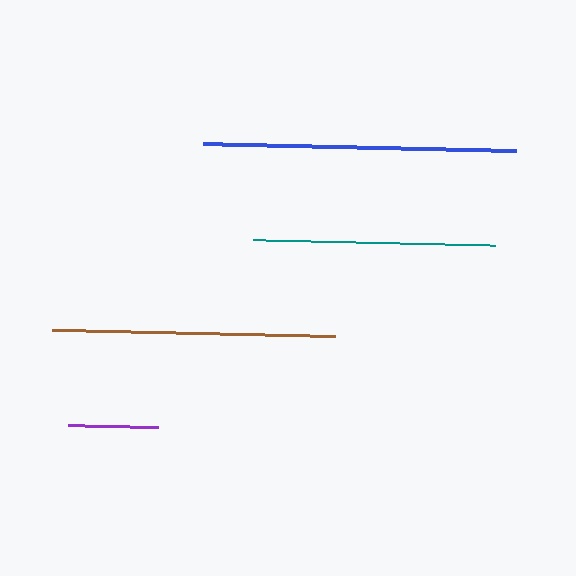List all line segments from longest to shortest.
From longest to shortest: blue, brown, teal, purple.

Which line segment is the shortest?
The purple line is the shortest at approximately 90 pixels.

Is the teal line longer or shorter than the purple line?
The teal line is longer than the purple line.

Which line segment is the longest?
The blue line is the longest at approximately 313 pixels.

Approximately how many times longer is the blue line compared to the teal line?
The blue line is approximately 1.3 times the length of the teal line.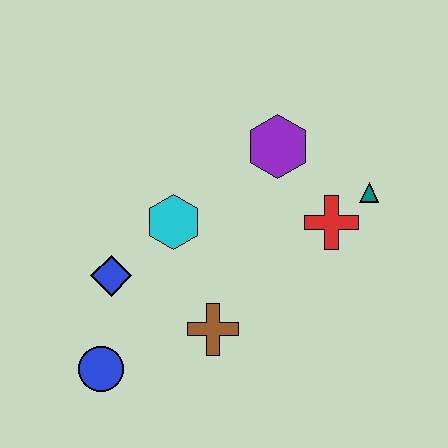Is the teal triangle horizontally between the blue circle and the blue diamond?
No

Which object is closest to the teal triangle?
The red cross is closest to the teal triangle.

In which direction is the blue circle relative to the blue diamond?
The blue circle is below the blue diamond.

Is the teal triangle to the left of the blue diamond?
No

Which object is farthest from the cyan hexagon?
The teal triangle is farthest from the cyan hexagon.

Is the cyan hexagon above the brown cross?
Yes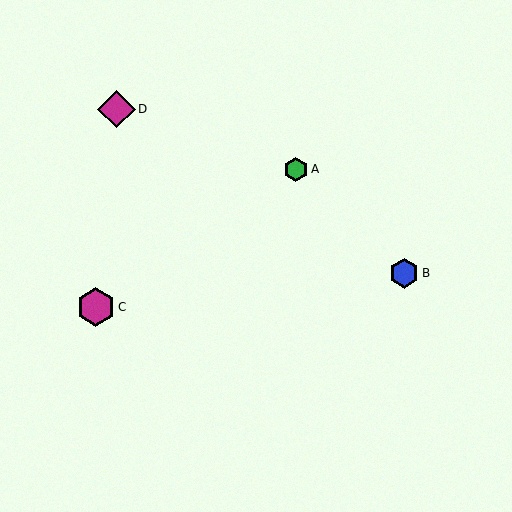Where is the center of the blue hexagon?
The center of the blue hexagon is at (404, 273).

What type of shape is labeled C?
Shape C is a magenta hexagon.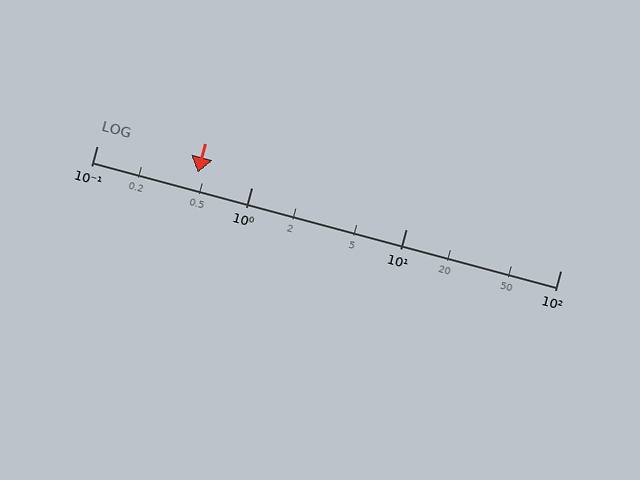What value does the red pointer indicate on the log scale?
The pointer indicates approximately 0.45.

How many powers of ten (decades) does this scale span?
The scale spans 3 decades, from 0.1 to 100.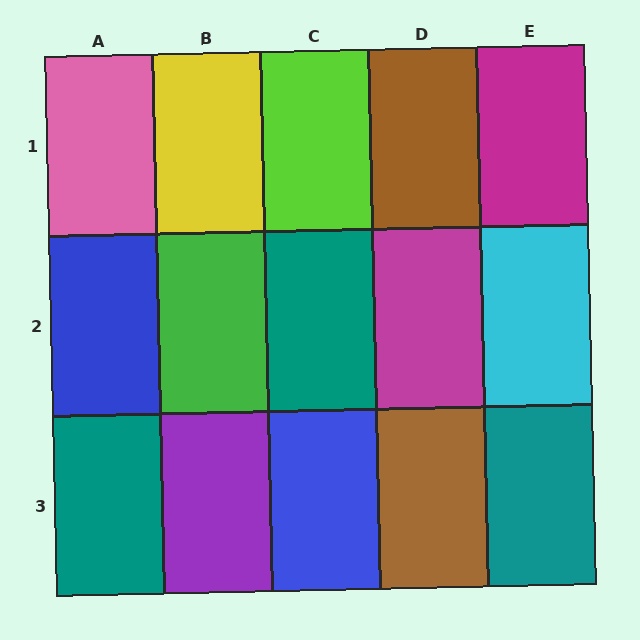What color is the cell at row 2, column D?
Magenta.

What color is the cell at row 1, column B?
Yellow.